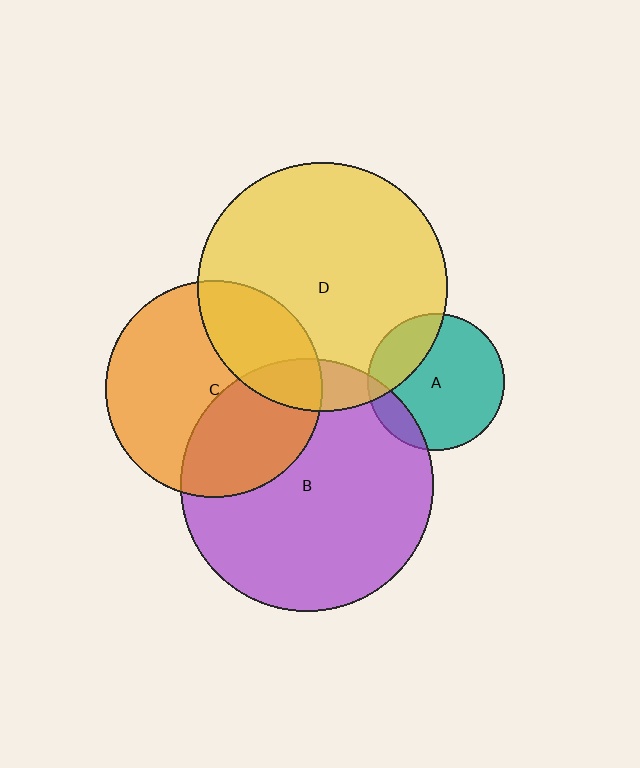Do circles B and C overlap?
Yes.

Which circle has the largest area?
Circle B (purple).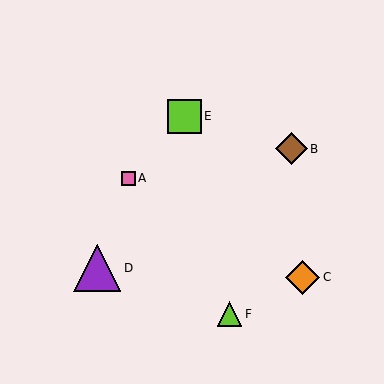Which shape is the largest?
The purple triangle (labeled D) is the largest.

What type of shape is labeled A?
Shape A is a pink square.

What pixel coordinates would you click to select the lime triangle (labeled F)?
Click at (230, 314) to select the lime triangle F.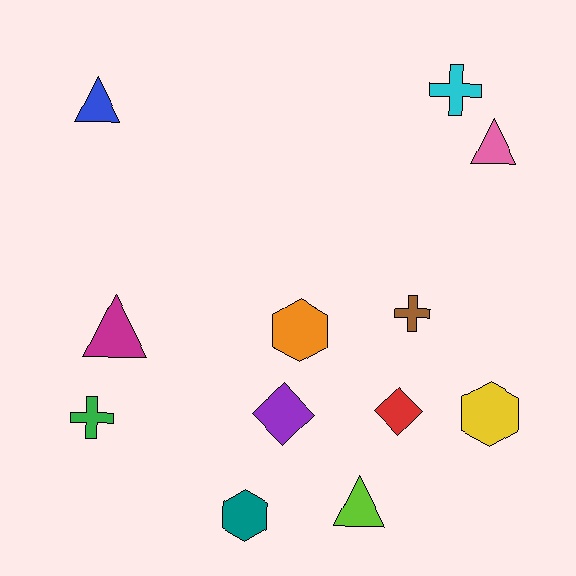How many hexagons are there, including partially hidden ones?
There are 3 hexagons.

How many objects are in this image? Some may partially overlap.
There are 12 objects.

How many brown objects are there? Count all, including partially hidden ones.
There is 1 brown object.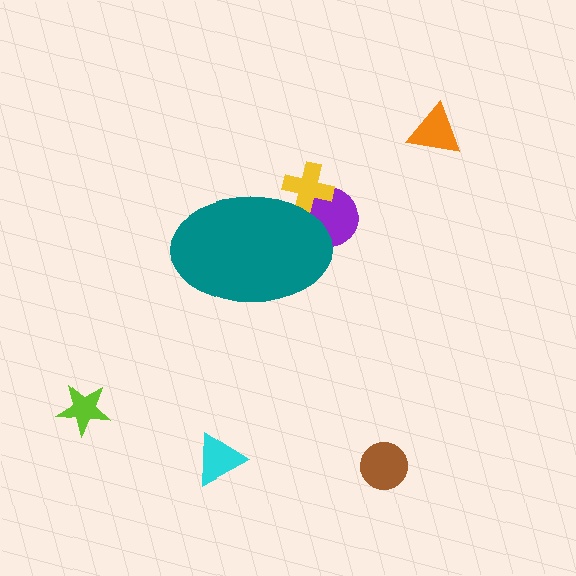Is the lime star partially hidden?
No, the lime star is fully visible.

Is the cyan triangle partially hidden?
No, the cyan triangle is fully visible.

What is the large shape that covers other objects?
A teal ellipse.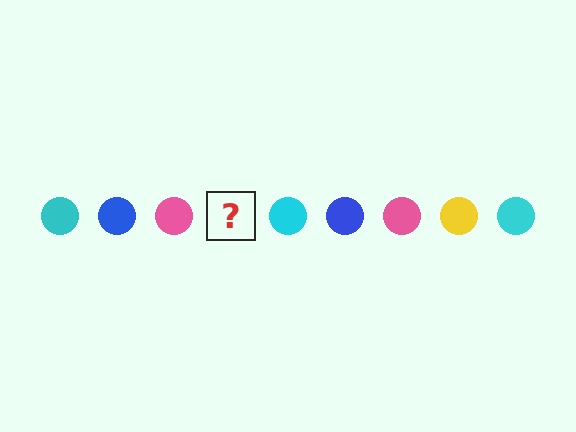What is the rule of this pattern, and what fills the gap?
The rule is that the pattern cycles through cyan, blue, pink, yellow circles. The gap should be filled with a yellow circle.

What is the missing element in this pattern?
The missing element is a yellow circle.